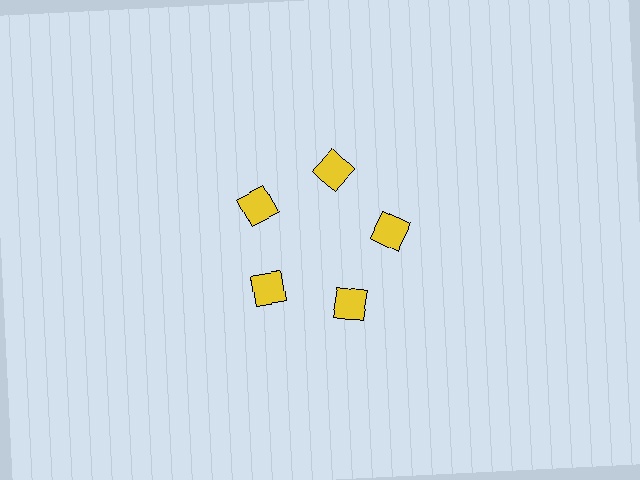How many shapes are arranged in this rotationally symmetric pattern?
There are 5 shapes, arranged in 5 groups of 1.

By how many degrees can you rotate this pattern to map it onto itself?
The pattern maps onto itself every 72 degrees of rotation.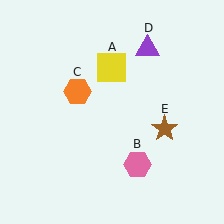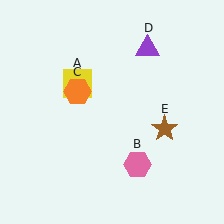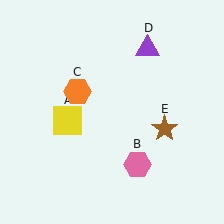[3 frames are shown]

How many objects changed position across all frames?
1 object changed position: yellow square (object A).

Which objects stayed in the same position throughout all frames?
Pink hexagon (object B) and orange hexagon (object C) and purple triangle (object D) and brown star (object E) remained stationary.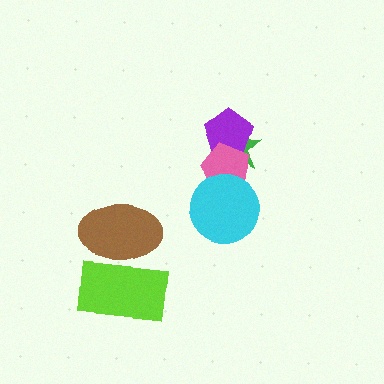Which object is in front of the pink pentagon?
The cyan circle is in front of the pink pentagon.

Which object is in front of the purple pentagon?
The pink pentagon is in front of the purple pentagon.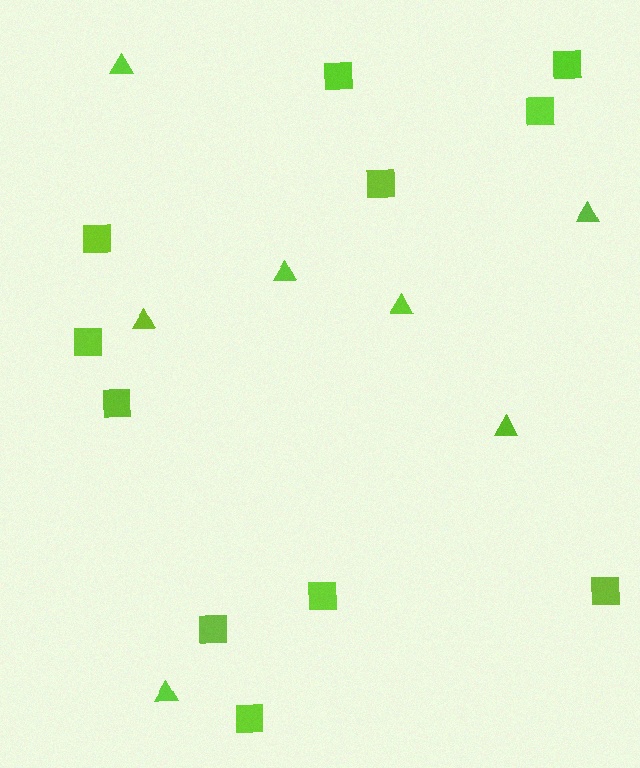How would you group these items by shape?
There are 2 groups: one group of triangles (7) and one group of squares (11).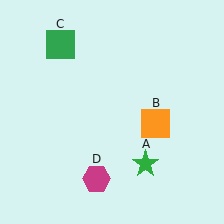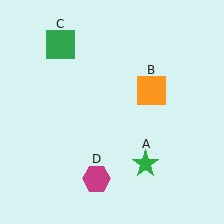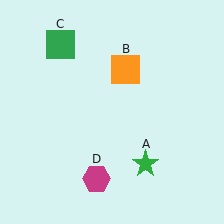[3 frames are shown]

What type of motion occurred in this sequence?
The orange square (object B) rotated counterclockwise around the center of the scene.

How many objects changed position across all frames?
1 object changed position: orange square (object B).